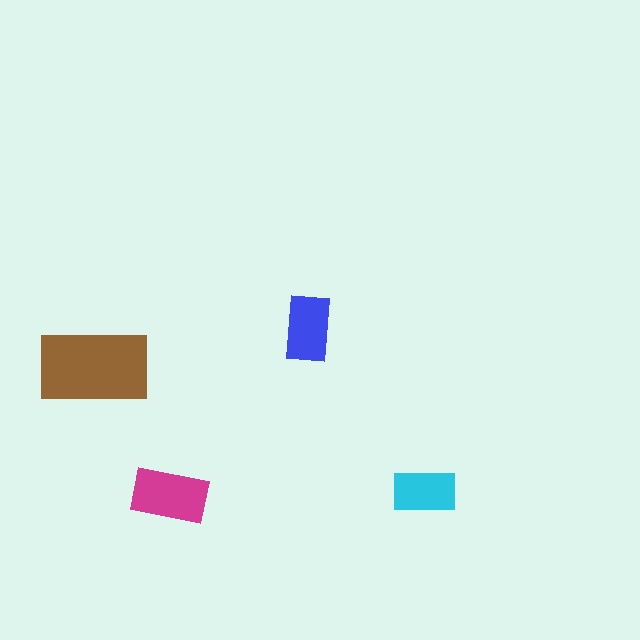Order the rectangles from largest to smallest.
the brown one, the magenta one, the blue one, the cyan one.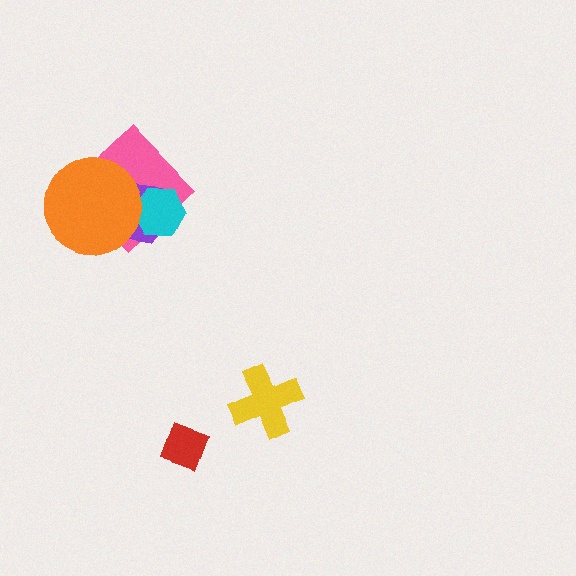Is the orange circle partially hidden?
No, no other shape covers it.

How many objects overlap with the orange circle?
3 objects overlap with the orange circle.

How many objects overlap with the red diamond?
0 objects overlap with the red diamond.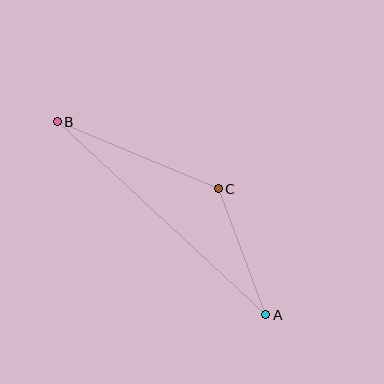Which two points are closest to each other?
Points A and C are closest to each other.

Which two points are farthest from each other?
Points A and B are farthest from each other.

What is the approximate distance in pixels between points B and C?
The distance between B and C is approximately 175 pixels.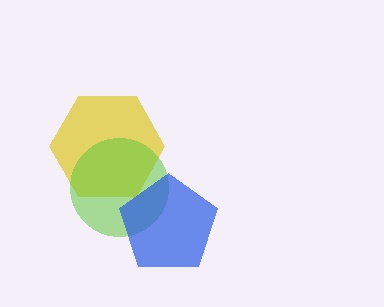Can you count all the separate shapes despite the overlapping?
Yes, there are 3 separate shapes.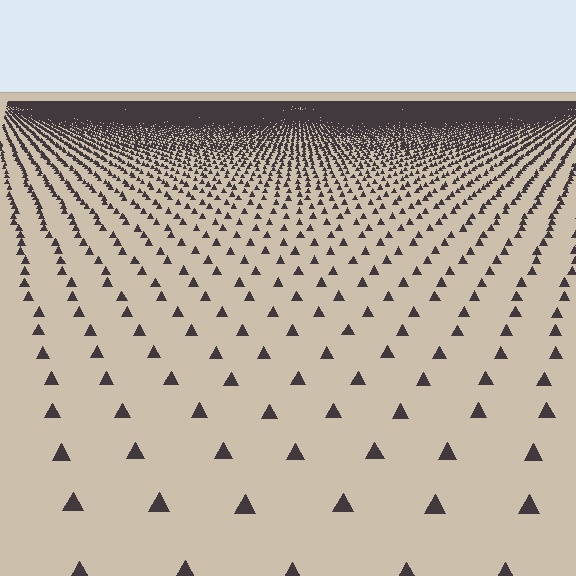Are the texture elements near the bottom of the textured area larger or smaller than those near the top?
Larger. Near the bottom, elements are closer to the viewer and appear at a bigger on-screen size.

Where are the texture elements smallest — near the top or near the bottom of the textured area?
Near the top.